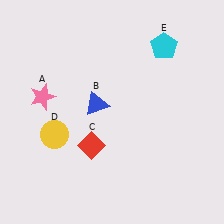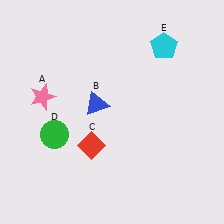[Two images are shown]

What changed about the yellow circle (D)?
In Image 1, D is yellow. In Image 2, it changed to green.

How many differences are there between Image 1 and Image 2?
There is 1 difference between the two images.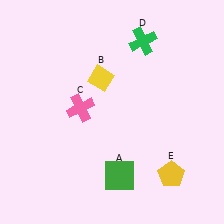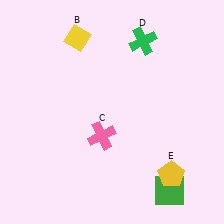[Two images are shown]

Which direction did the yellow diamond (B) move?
The yellow diamond (B) moved up.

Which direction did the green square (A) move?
The green square (A) moved right.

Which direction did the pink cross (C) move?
The pink cross (C) moved down.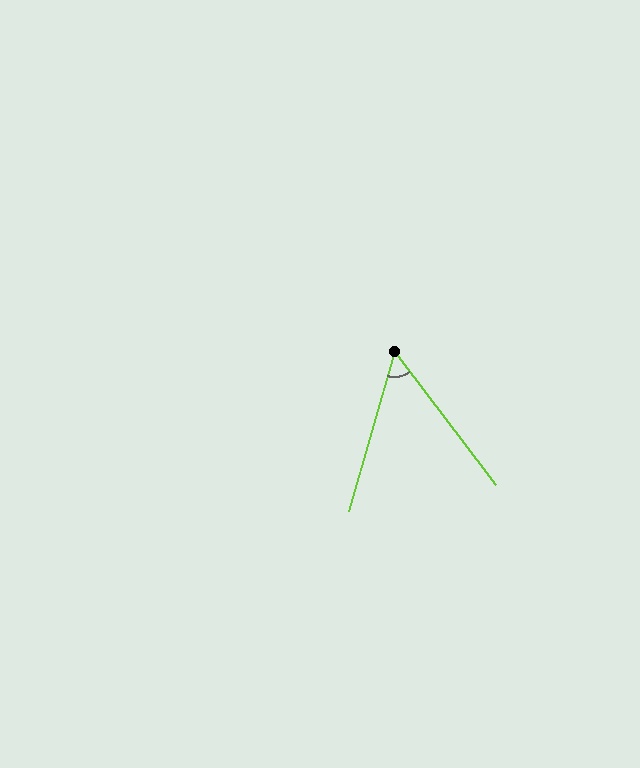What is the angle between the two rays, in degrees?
Approximately 53 degrees.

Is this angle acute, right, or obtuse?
It is acute.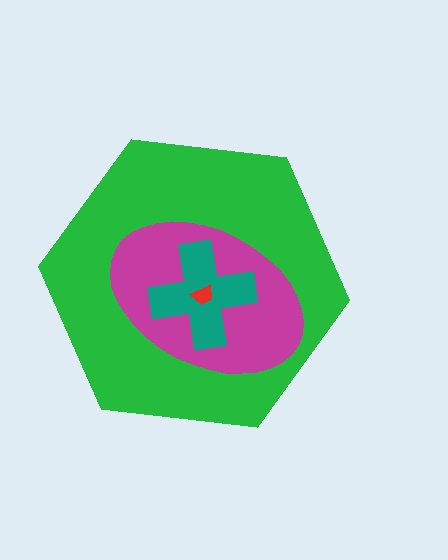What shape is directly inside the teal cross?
The red trapezoid.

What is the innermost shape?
The red trapezoid.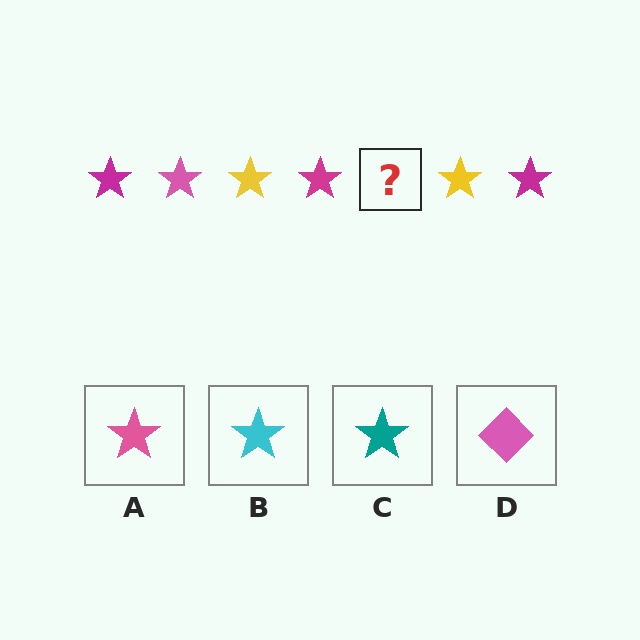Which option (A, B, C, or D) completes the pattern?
A.